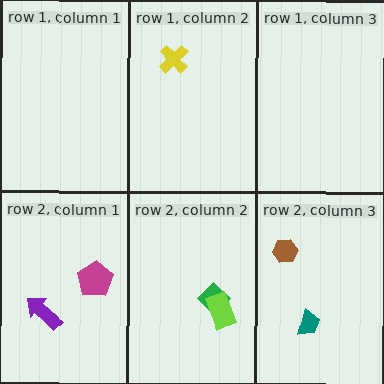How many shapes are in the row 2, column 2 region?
2.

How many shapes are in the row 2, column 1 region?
2.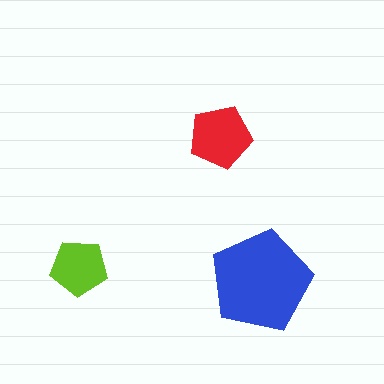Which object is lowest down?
The blue pentagon is bottommost.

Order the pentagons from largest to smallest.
the blue one, the red one, the lime one.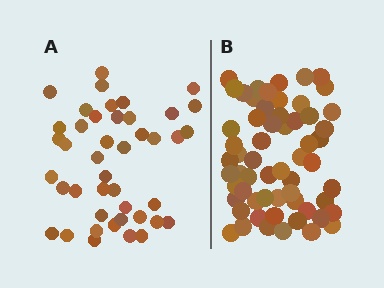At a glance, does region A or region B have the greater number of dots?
Region B (the right region) has more dots.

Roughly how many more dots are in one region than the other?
Region B has approximately 15 more dots than region A.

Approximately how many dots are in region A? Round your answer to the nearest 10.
About 40 dots. (The exact count is 43, which rounds to 40.)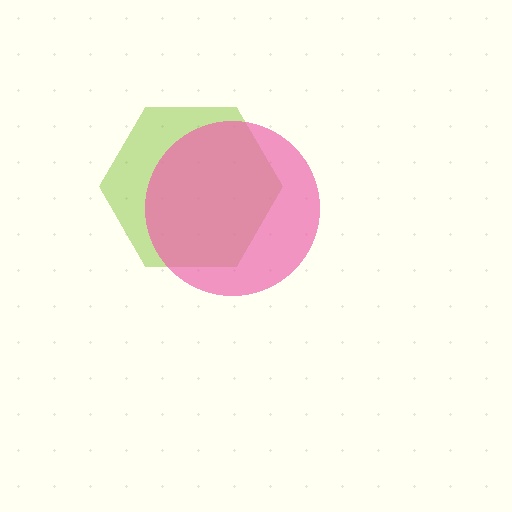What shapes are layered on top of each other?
The layered shapes are: a lime hexagon, a pink circle.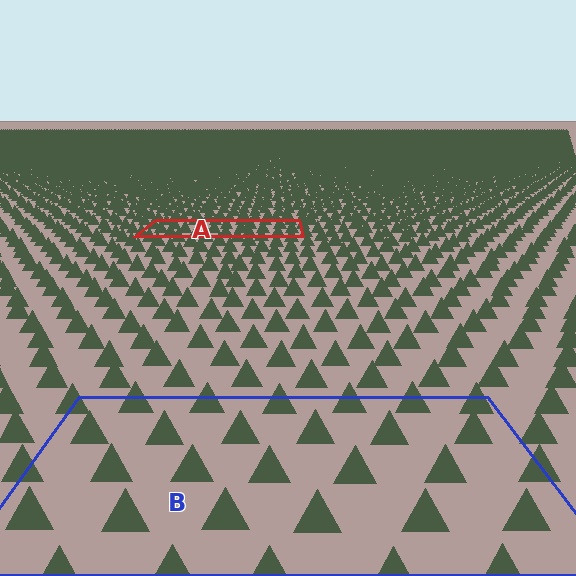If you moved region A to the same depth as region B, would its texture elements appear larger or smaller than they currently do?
They would appear larger. At a closer depth, the same texture elements are projected at a bigger on-screen size.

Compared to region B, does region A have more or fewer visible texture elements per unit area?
Region A has more texture elements per unit area — they are packed more densely because it is farther away.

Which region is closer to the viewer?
Region B is closer. The texture elements there are larger and more spread out.